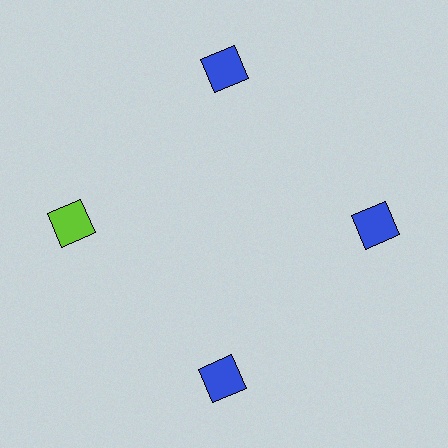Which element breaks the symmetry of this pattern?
The lime square at roughly the 9 o'clock position breaks the symmetry. All other shapes are blue squares.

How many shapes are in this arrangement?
There are 4 shapes arranged in a ring pattern.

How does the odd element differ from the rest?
It has a different color: lime instead of blue.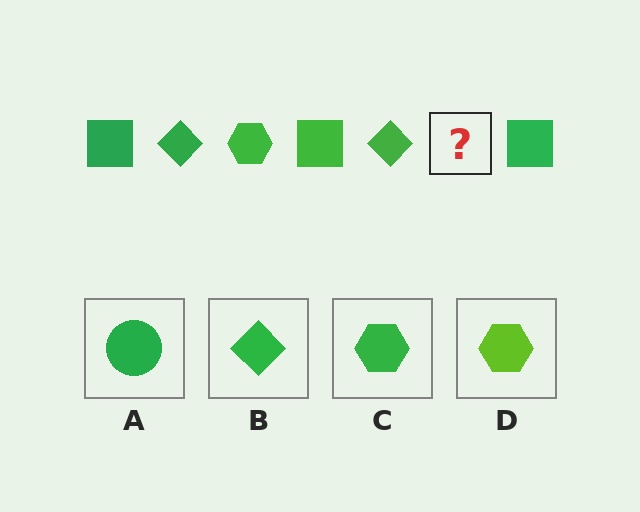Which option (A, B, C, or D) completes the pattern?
C.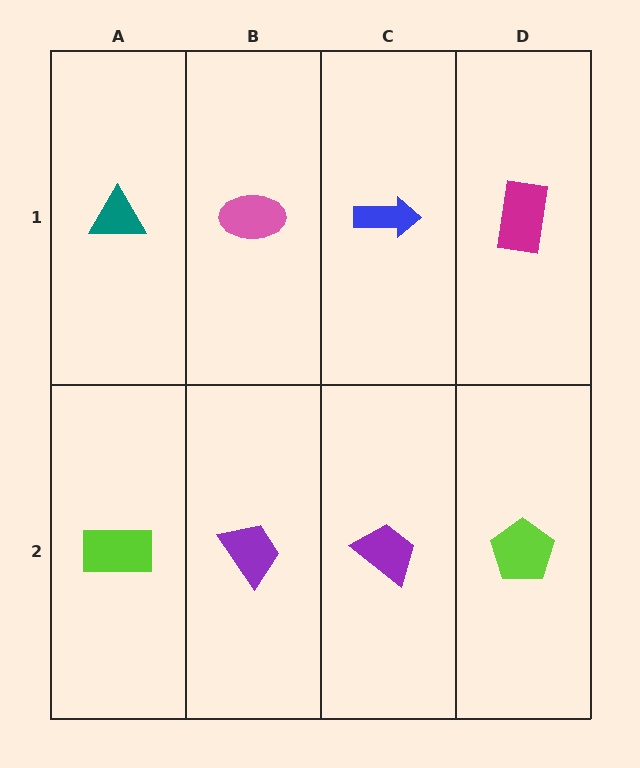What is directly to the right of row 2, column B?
A purple trapezoid.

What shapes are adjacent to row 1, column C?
A purple trapezoid (row 2, column C), a pink ellipse (row 1, column B), a magenta rectangle (row 1, column D).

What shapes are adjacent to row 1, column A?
A lime rectangle (row 2, column A), a pink ellipse (row 1, column B).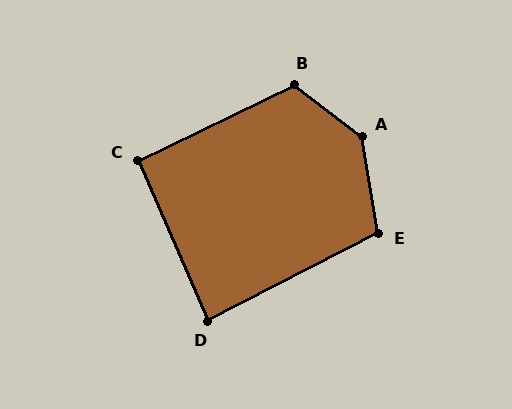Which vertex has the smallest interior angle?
D, at approximately 87 degrees.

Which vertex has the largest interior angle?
A, at approximately 137 degrees.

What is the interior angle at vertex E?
Approximately 107 degrees (obtuse).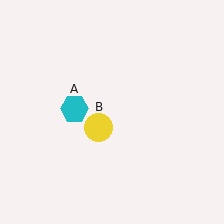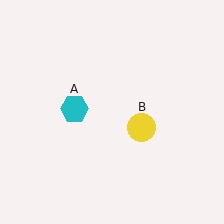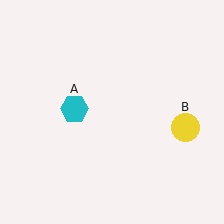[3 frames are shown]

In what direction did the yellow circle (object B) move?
The yellow circle (object B) moved right.